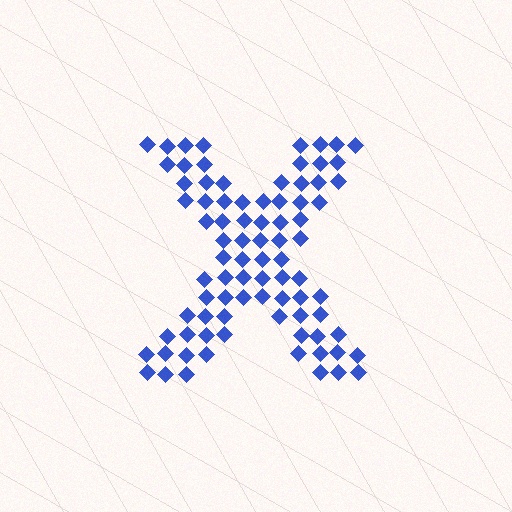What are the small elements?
The small elements are diamonds.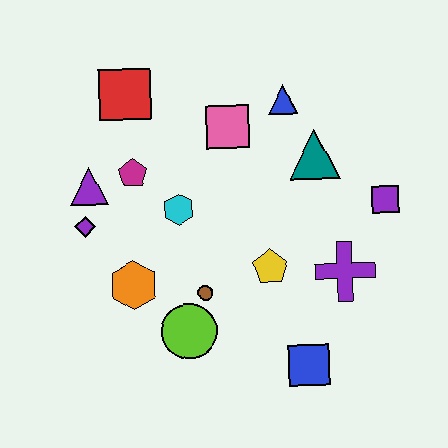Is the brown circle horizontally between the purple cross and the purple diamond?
Yes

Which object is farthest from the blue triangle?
The blue square is farthest from the blue triangle.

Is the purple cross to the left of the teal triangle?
No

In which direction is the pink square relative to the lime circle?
The pink square is above the lime circle.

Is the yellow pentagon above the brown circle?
Yes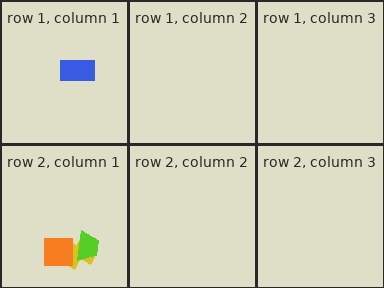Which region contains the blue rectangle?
The row 1, column 1 region.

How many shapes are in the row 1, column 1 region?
1.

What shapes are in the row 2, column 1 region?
The yellow cross, the orange square, the lime trapezoid.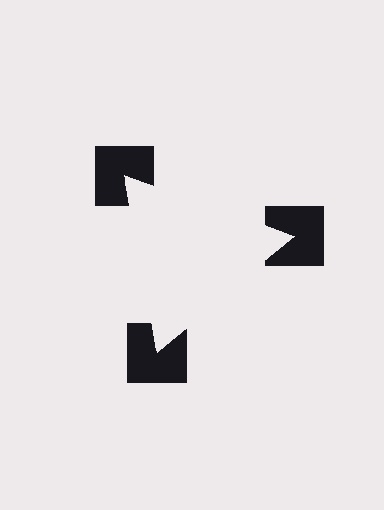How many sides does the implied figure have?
3 sides.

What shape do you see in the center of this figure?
An illusory triangle — its edges are inferred from the aligned wedge cuts in the notched squares, not physically drawn.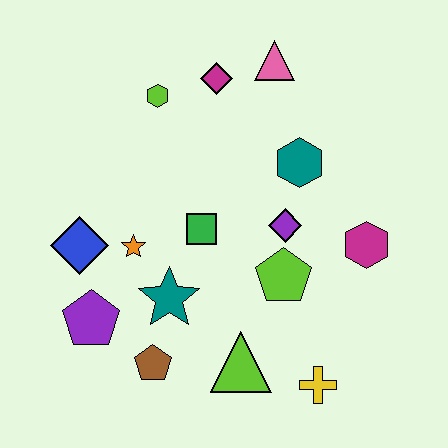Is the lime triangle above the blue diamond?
No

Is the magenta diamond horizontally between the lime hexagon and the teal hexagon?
Yes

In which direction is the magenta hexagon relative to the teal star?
The magenta hexagon is to the right of the teal star.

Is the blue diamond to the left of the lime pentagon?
Yes